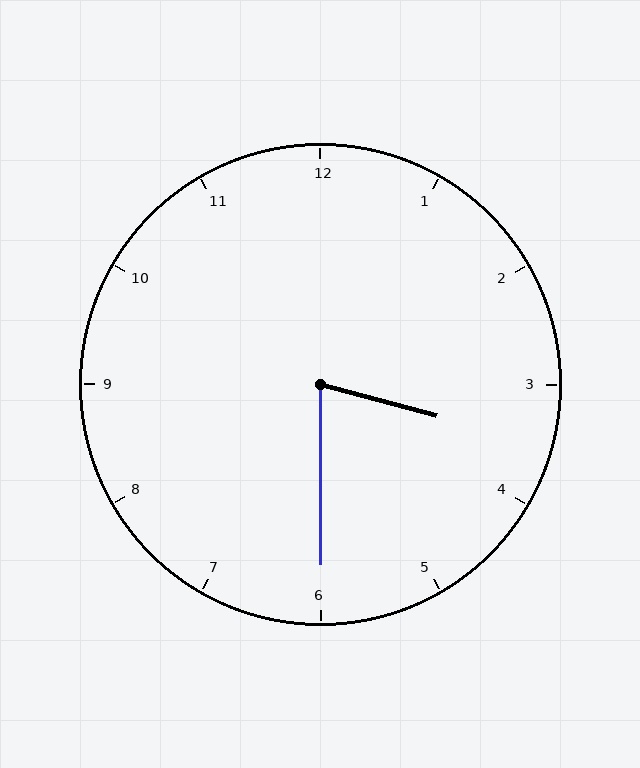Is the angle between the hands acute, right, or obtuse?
It is acute.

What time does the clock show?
3:30.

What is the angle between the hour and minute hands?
Approximately 75 degrees.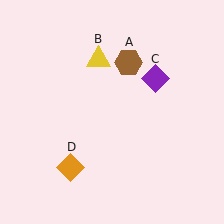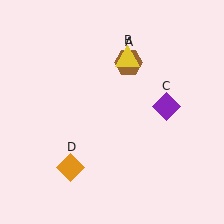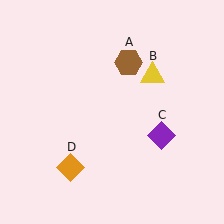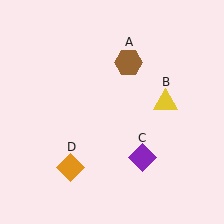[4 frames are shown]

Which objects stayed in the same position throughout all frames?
Brown hexagon (object A) and orange diamond (object D) remained stationary.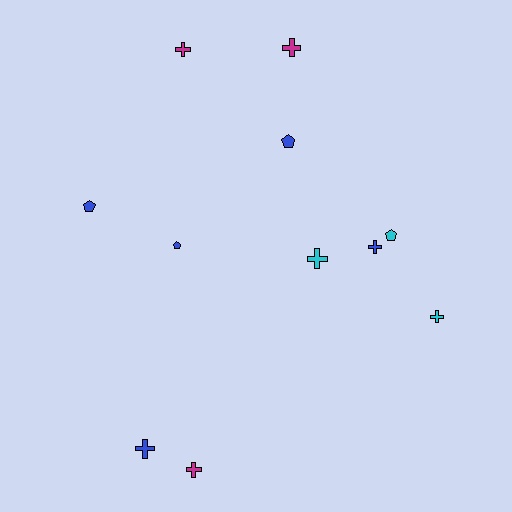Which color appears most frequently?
Blue, with 5 objects.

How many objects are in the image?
There are 11 objects.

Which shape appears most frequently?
Cross, with 7 objects.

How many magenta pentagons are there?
There are no magenta pentagons.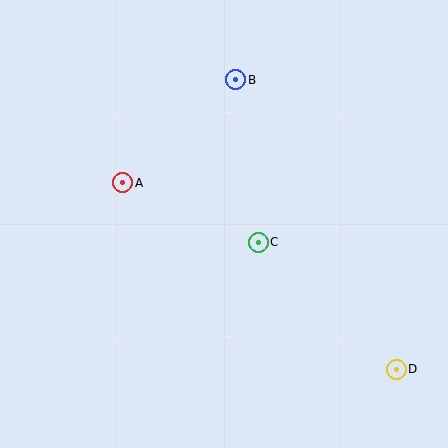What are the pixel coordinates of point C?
Point C is at (258, 242).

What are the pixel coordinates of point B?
Point B is at (236, 80).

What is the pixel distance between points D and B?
The distance between D and B is 331 pixels.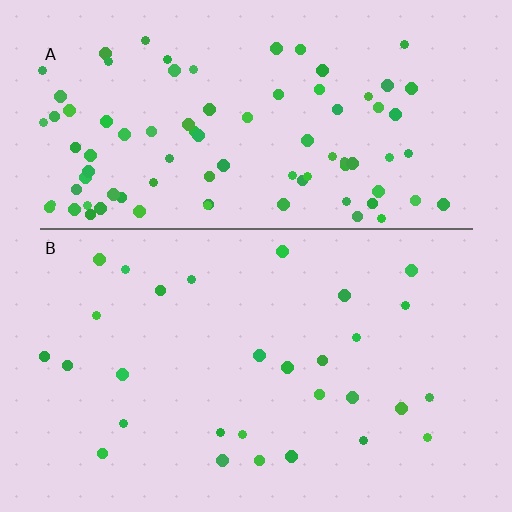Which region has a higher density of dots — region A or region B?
A (the top).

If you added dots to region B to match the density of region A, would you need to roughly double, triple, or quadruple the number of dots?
Approximately triple.